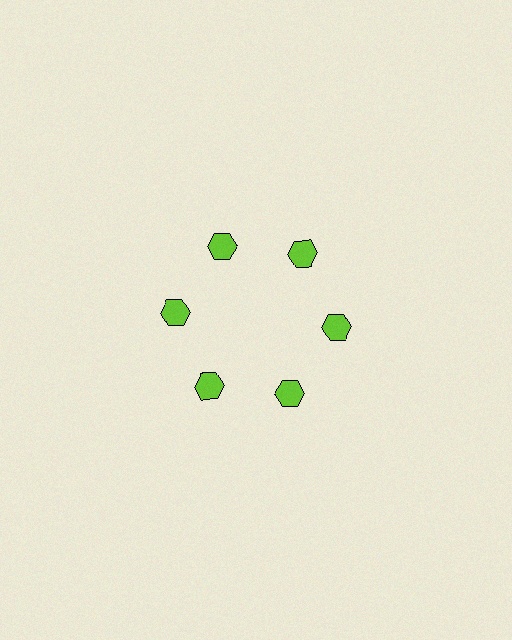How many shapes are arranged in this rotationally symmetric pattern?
There are 6 shapes, arranged in 6 groups of 1.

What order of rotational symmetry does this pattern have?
This pattern has 6-fold rotational symmetry.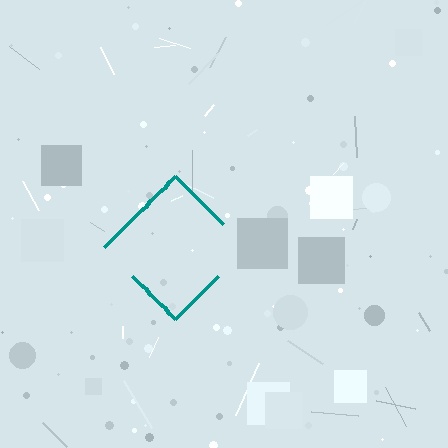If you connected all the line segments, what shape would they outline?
They would outline a diamond.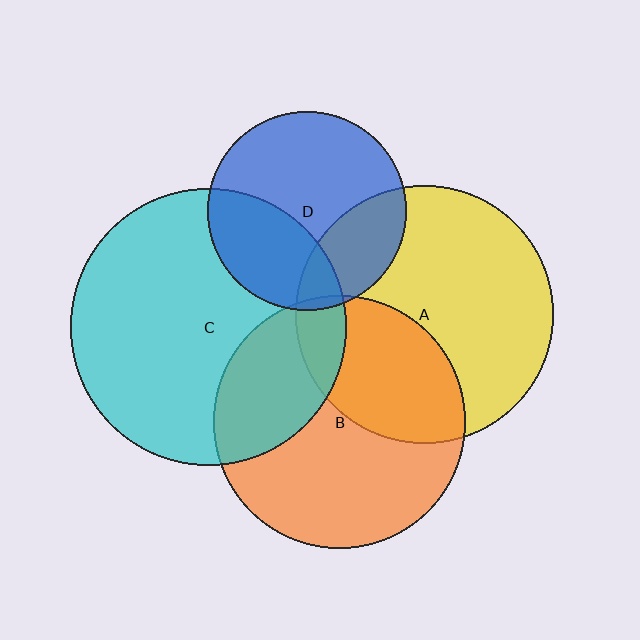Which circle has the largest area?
Circle C (cyan).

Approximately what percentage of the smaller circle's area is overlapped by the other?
Approximately 25%.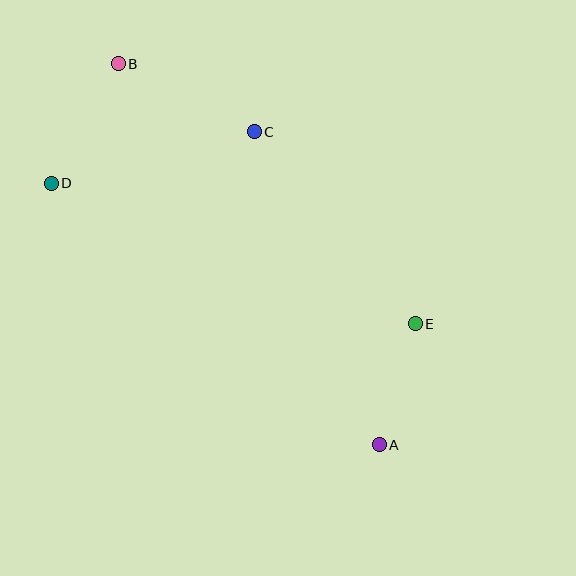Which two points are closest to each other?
Points A and E are closest to each other.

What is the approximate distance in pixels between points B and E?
The distance between B and E is approximately 395 pixels.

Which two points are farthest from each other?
Points A and B are farthest from each other.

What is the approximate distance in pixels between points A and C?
The distance between A and C is approximately 337 pixels.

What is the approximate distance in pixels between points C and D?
The distance between C and D is approximately 210 pixels.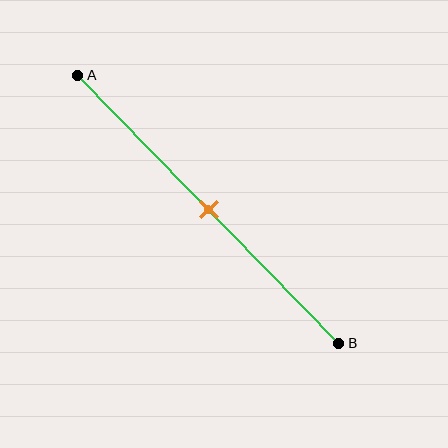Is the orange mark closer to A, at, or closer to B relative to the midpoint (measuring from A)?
The orange mark is approximately at the midpoint of segment AB.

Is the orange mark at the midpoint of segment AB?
Yes, the mark is approximately at the midpoint.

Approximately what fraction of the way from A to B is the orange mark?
The orange mark is approximately 50% of the way from A to B.